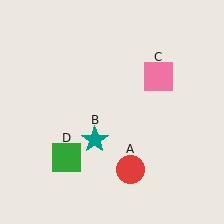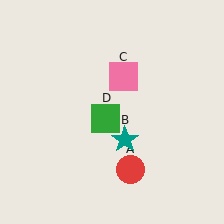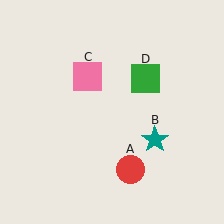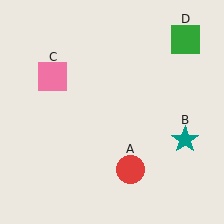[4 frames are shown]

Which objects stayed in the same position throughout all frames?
Red circle (object A) remained stationary.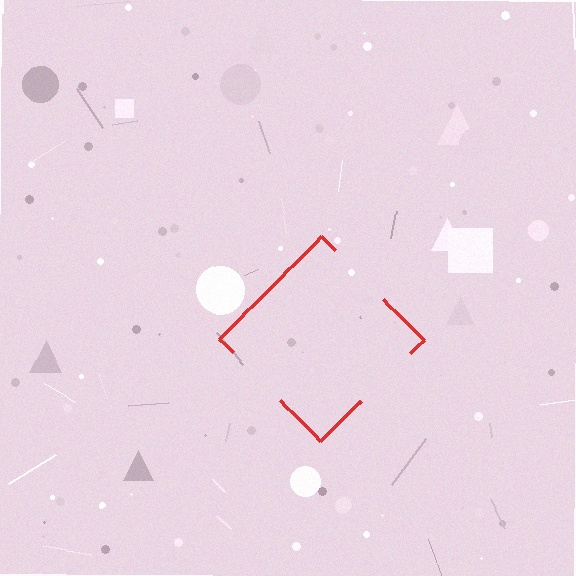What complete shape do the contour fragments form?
The contour fragments form a diamond.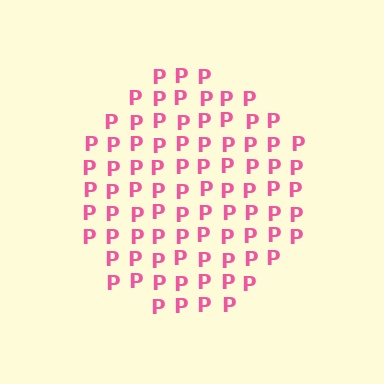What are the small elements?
The small elements are letter P's.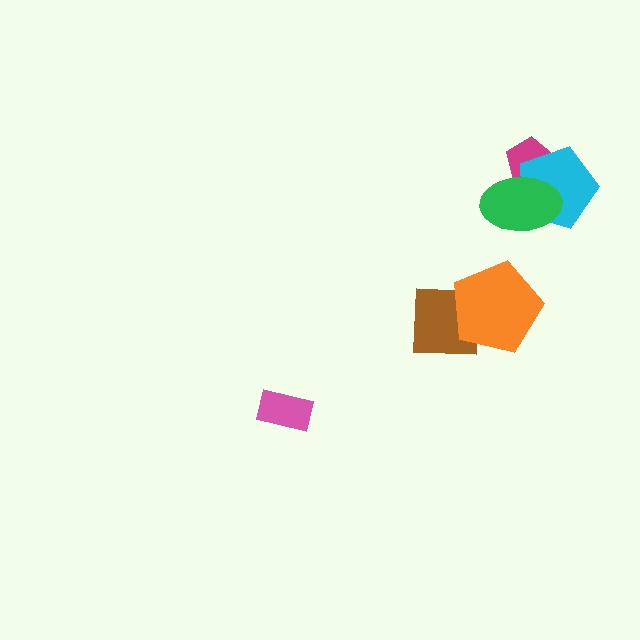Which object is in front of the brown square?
The orange pentagon is in front of the brown square.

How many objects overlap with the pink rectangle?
0 objects overlap with the pink rectangle.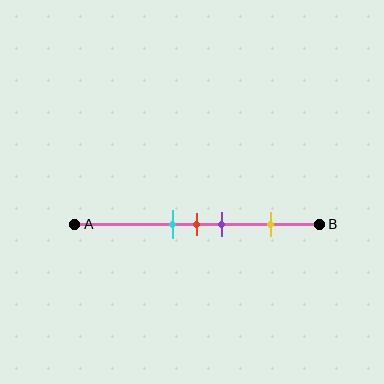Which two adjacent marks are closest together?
The cyan and red marks are the closest adjacent pair.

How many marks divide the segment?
There are 4 marks dividing the segment.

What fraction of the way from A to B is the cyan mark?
The cyan mark is approximately 40% (0.4) of the way from A to B.